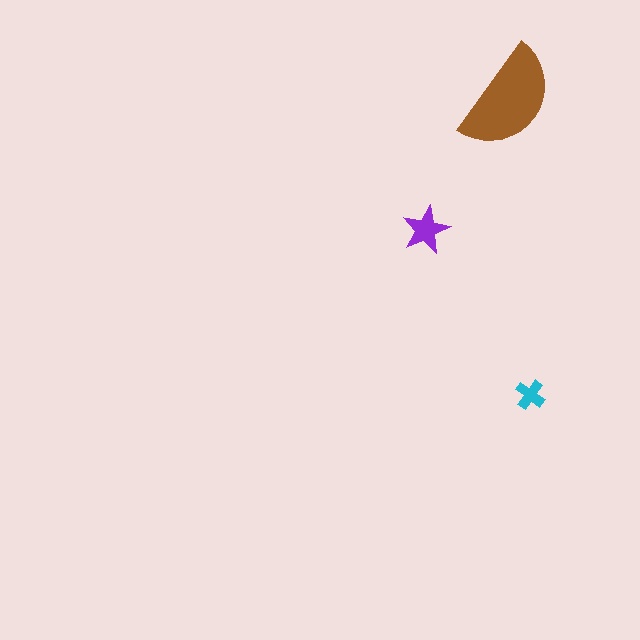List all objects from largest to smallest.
The brown semicircle, the purple star, the cyan cross.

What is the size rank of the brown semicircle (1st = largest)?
1st.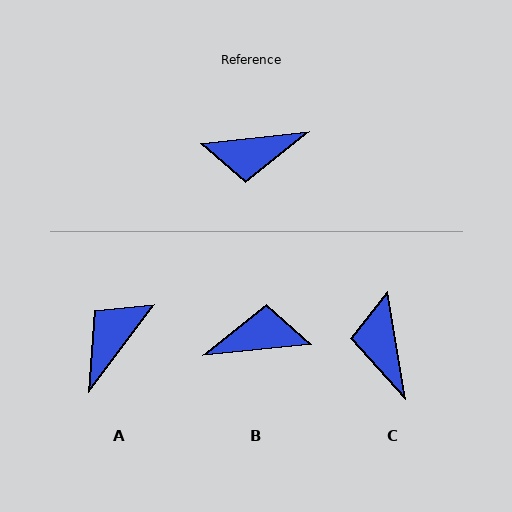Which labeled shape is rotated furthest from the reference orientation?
B, about 180 degrees away.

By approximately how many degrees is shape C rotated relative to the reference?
Approximately 87 degrees clockwise.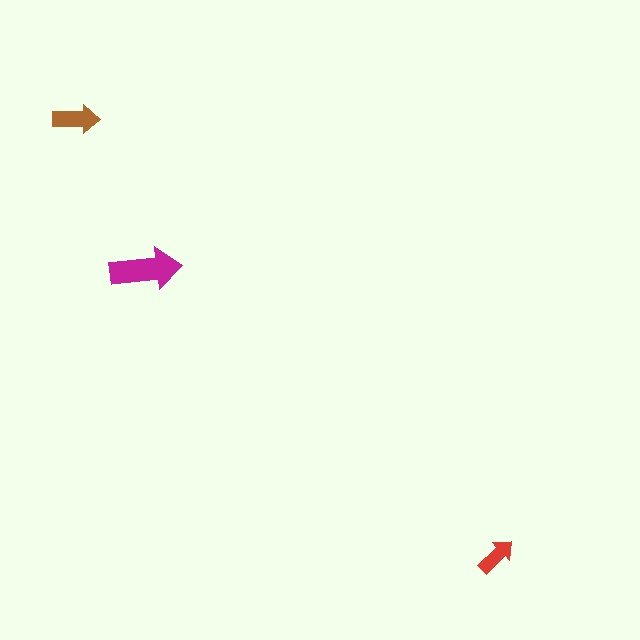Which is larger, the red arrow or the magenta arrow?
The magenta one.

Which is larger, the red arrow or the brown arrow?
The brown one.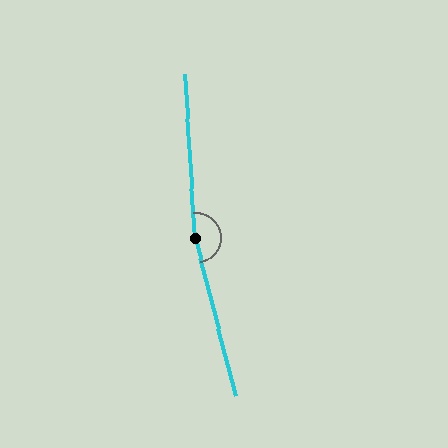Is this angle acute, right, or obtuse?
It is obtuse.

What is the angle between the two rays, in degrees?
Approximately 169 degrees.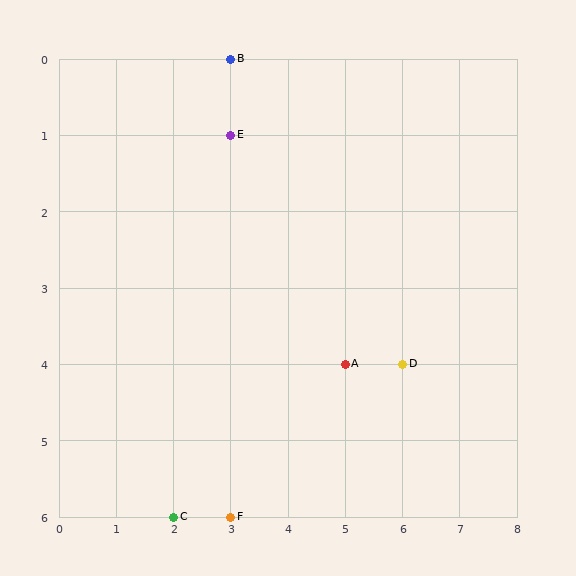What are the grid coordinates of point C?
Point C is at grid coordinates (2, 6).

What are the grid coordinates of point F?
Point F is at grid coordinates (3, 6).